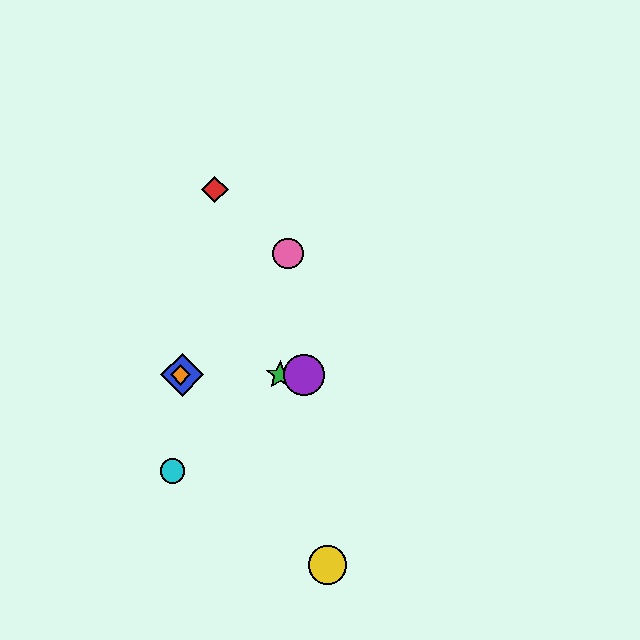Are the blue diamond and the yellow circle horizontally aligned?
No, the blue diamond is at y≈375 and the yellow circle is at y≈565.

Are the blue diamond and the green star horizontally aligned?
Yes, both are at y≈375.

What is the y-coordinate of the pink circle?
The pink circle is at y≈254.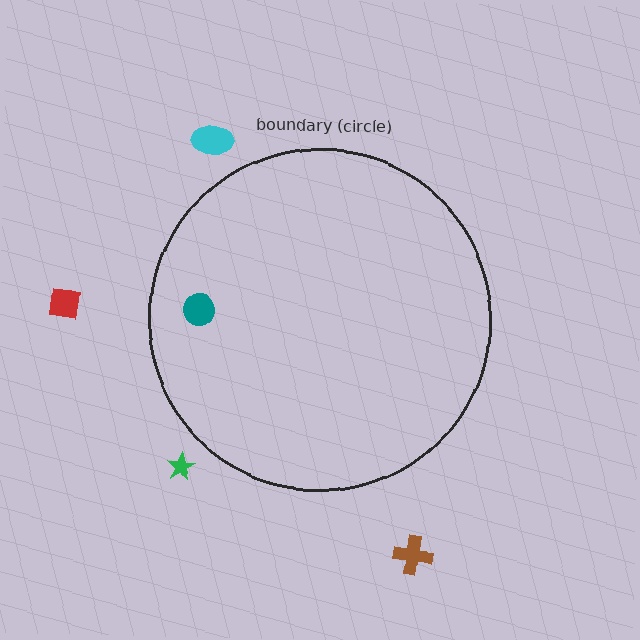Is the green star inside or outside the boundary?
Outside.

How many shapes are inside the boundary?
1 inside, 4 outside.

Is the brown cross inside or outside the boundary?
Outside.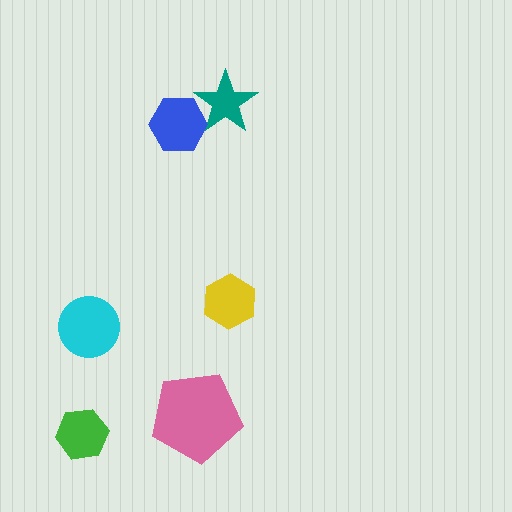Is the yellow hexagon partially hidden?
No, no other shape covers it.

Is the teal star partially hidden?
Yes, it is partially covered by another shape.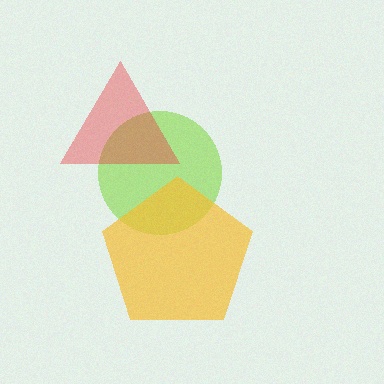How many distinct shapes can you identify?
There are 3 distinct shapes: a lime circle, a red triangle, a yellow pentagon.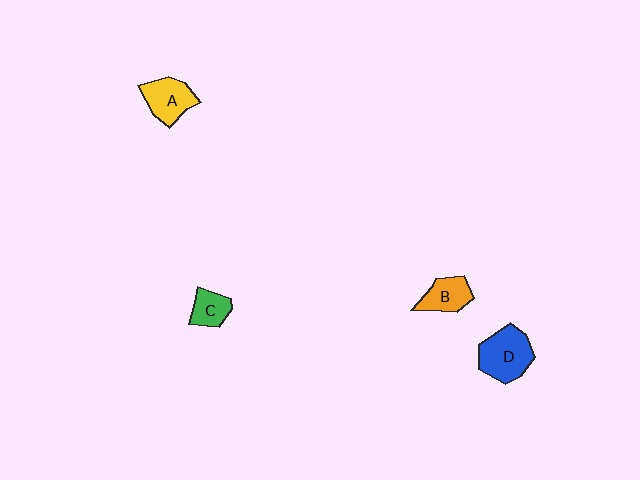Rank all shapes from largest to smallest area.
From largest to smallest: D (blue), A (yellow), B (orange), C (green).